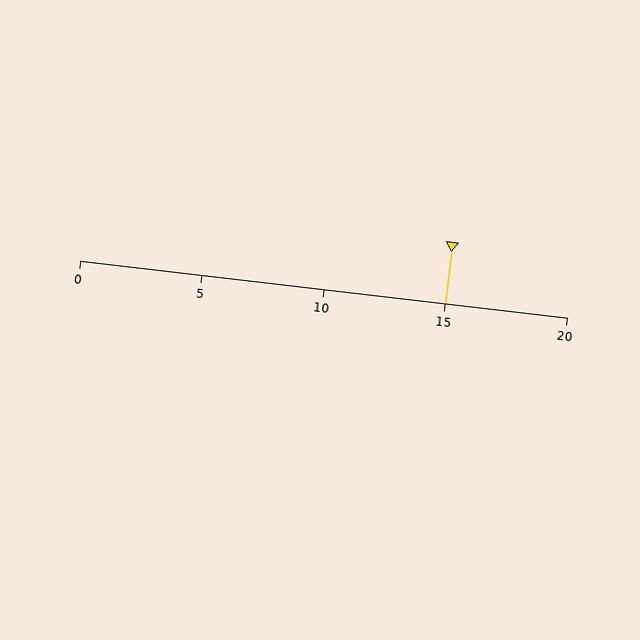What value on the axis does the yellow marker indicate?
The marker indicates approximately 15.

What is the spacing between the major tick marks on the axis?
The major ticks are spaced 5 apart.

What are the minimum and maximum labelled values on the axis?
The axis runs from 0 to 20.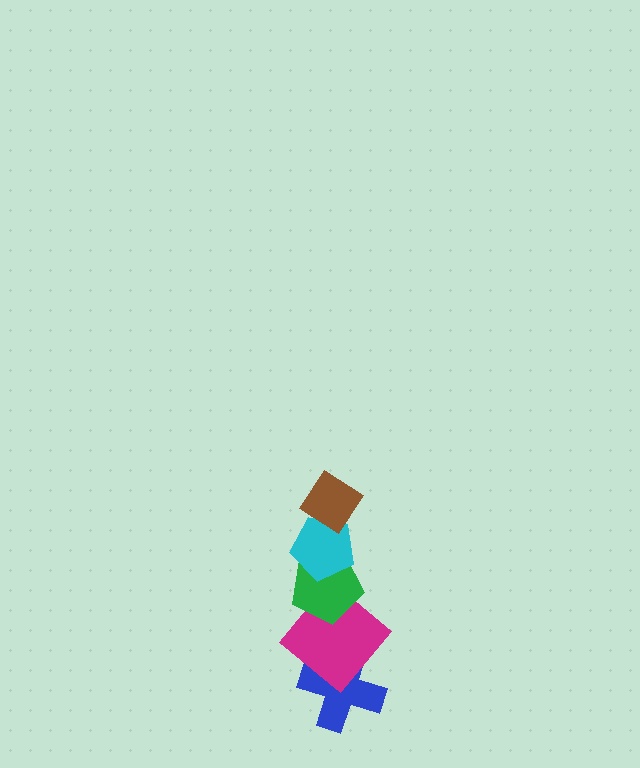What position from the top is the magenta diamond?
The magenta diamond is 4th from the top.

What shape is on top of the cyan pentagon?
The brown diamond is on top of the cyan pentagon.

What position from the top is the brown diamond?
The brown diamond is 1st from the top.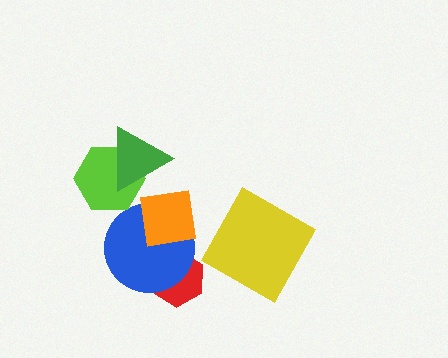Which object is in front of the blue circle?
The orange square is in front of the blue circle.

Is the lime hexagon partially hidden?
Yes, it is partially covered by another shape.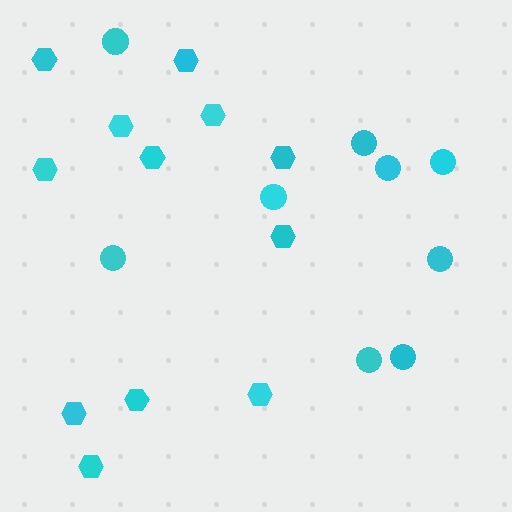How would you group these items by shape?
There are 2 groups: one group of circles (9) and one group of hexagons (12).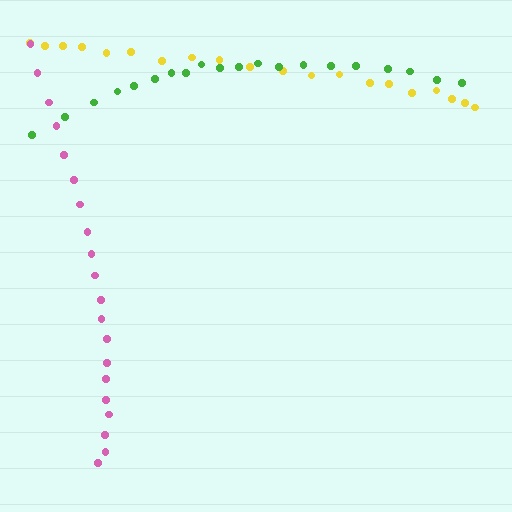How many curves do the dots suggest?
There are 3 distinct paths.